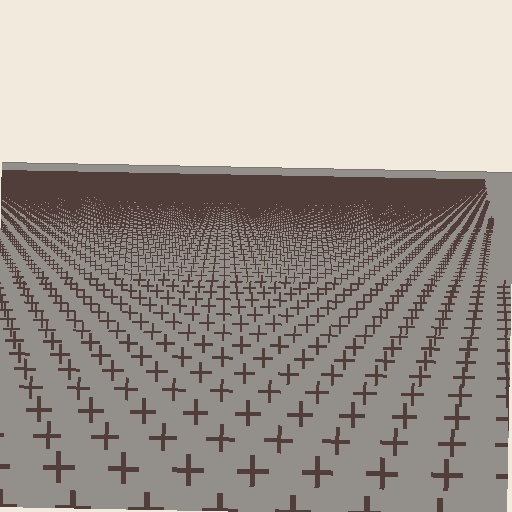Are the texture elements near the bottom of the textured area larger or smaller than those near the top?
Larger. Near the bottom, elements are closer to the viewer and appear at a bigger on-screen size.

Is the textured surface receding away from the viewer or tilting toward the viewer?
The surface is receding away from the viewer. Texture elements get smaller and denser toward the top.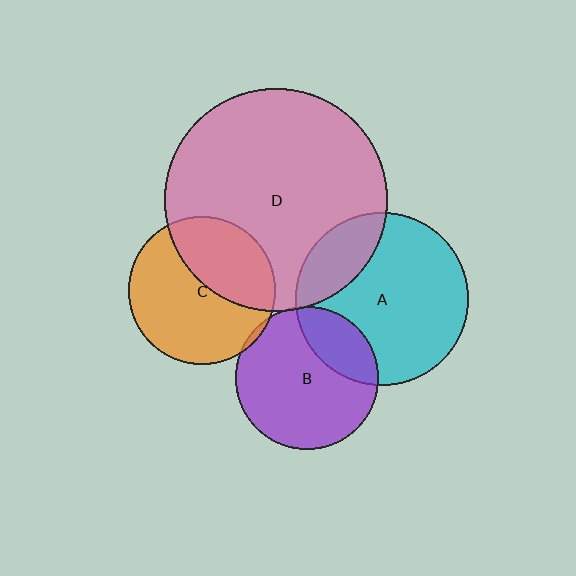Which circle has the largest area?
Circle D (pink).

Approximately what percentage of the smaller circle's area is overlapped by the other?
Approximately 5%.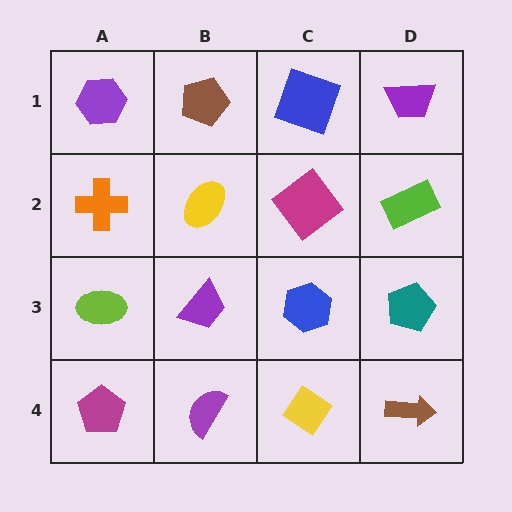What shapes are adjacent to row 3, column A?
An orange cross (row 2, column A), a magenta pentagon (row 4, column A), a purple trapezoid (row 3, column B).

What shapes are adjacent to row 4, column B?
A purple trapezoid (row 3, column B), a magenta pentagon (row 4, column A), a yellow diamond (row 4, column C).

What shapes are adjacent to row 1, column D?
A lime rectangle (row 2, column D), a blue square (row 1, column C).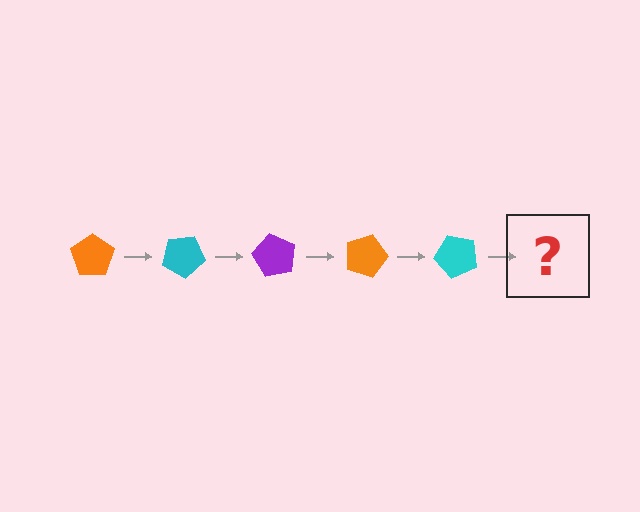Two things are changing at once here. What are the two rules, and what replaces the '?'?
The two rules are that it rotates 30 degrees each step and the color cycles through orange, cyan, and purple. The '?' should be a purple pentagon, rotated 150 degrees from the start.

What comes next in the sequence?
The next element should be a purple pentagon, rotated 150 degrees from the start.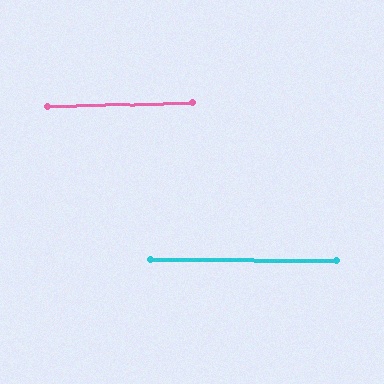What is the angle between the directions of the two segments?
Approximately 2 degrees.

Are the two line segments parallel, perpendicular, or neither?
Parallel — their directions differ by only 1.8°.